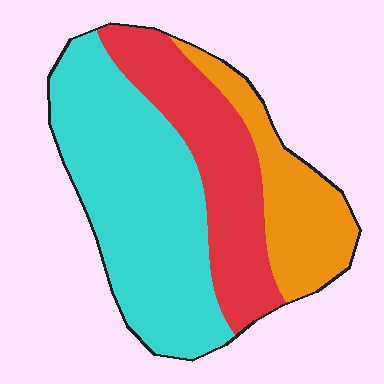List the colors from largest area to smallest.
From largest to smallest: cyan, red, orange.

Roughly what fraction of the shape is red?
Red takes up about one third (1/3) of the shape.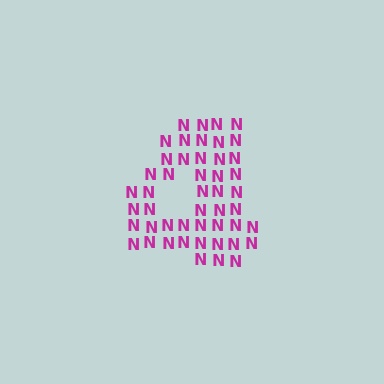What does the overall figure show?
The overall figure shows the digit 4.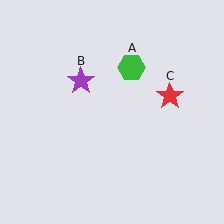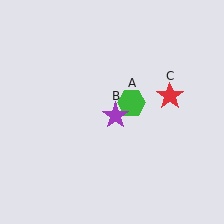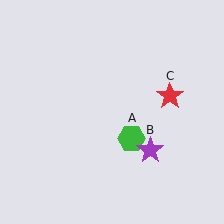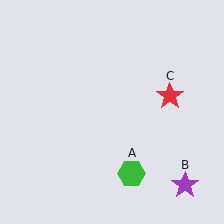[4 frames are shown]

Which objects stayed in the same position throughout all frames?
Red star (object C) remained stationary.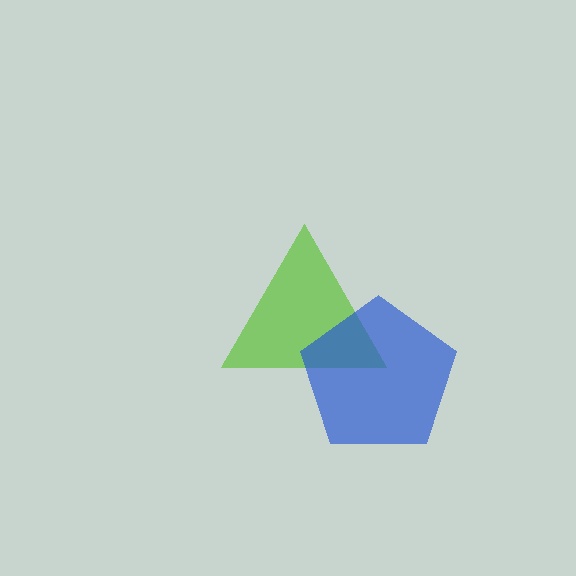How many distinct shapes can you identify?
There are 2 distinct shapes: a lime triangle, a blue pentagon.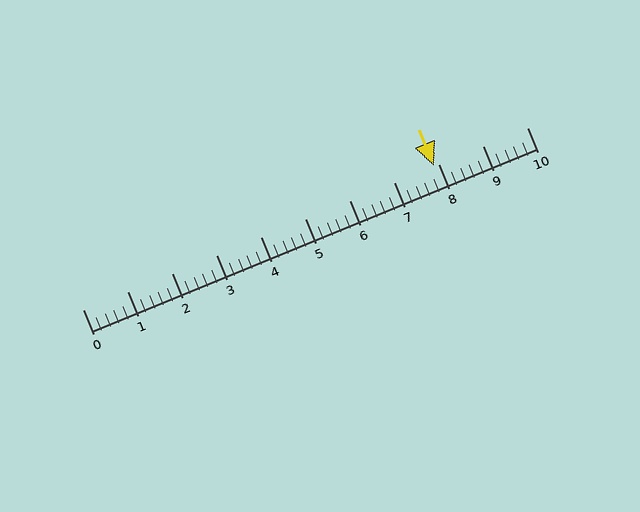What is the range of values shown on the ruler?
The ruler shows values from 0 to 10.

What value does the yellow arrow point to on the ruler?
The yellow arrow points to approximately 7.9.